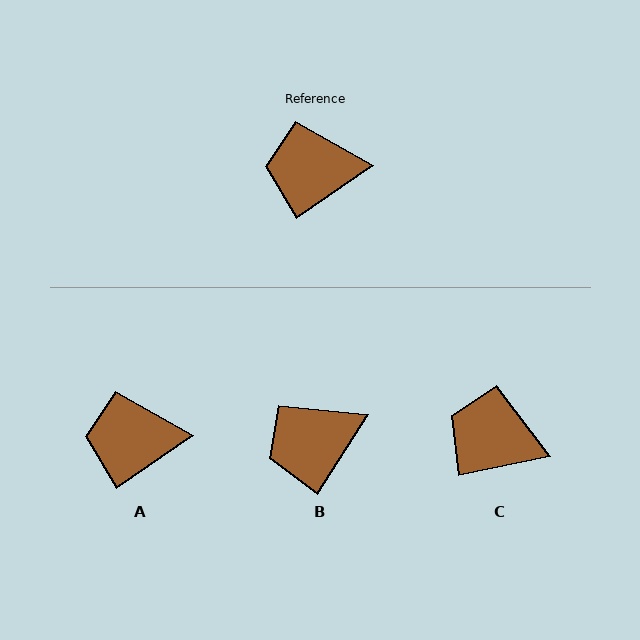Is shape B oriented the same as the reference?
No, it is off by about 23 degrees.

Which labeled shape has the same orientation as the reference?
A.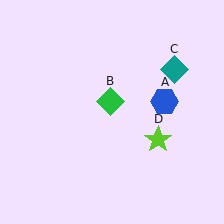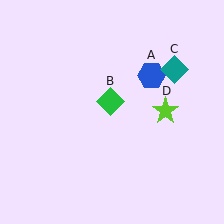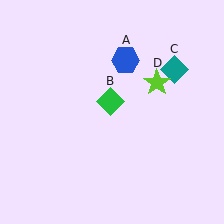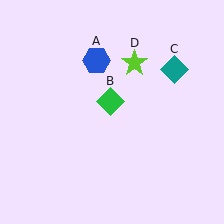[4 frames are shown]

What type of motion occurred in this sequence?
The blue hexagon (object A), lime star (object D) rotated counterclockwise around the center of the scene.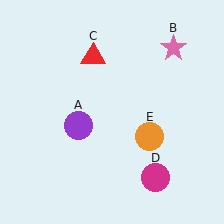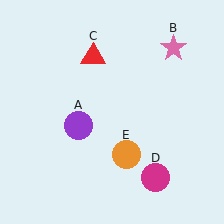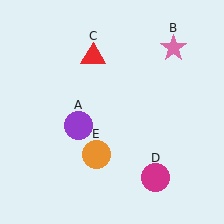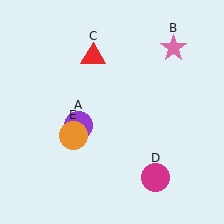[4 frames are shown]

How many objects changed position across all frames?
1 object changed position: orange circle (object E).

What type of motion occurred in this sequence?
The orange circle (object E) rotated clockwise around the center of the scene.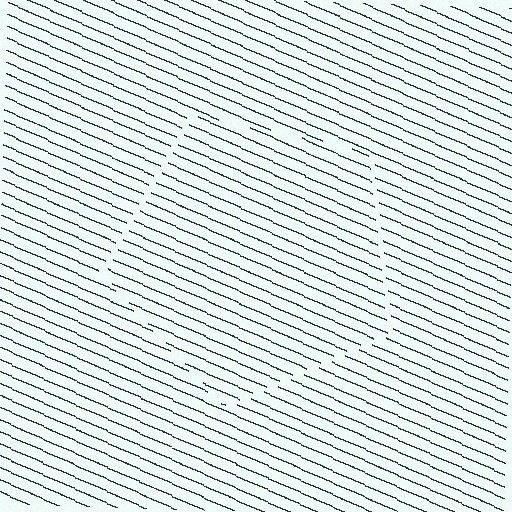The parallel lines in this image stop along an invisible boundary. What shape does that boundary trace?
An illusory pentagon. The interior of the shape contains the same grating, shifted by half a period — the contour is defined by the phase discontinuity where line-ends from the inner and outer gratings abut.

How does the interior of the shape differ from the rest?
The interior of the shape contains the same grating, shifted by half a period — the contour is defined by the phase discontinuity where line-ends from the inner and outer gratings abut.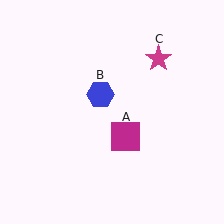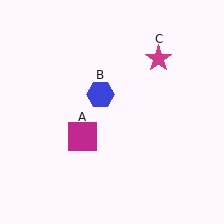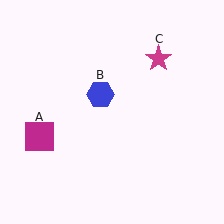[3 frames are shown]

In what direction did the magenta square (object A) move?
The magenta square (object A) moved left.